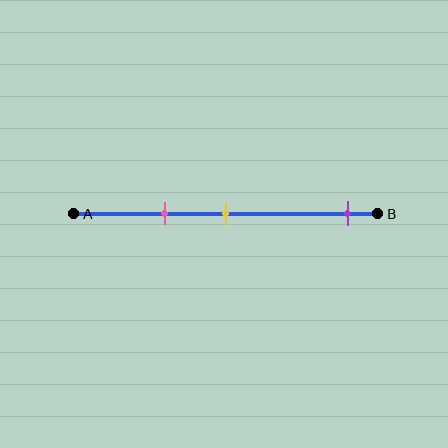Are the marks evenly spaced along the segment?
No, the marks are not evenly spaced.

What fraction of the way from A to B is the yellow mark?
The yellow mark is approximately 50% (0.5) of the way from A to B.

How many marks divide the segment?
There are 3 marks dividing the segment.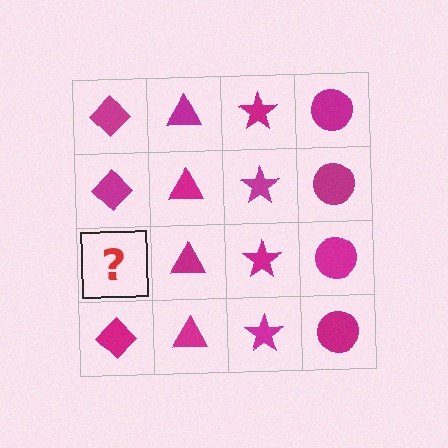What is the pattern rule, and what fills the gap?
The rule is that each column has a consistent shape. The gap should be filled with a magenta diamond.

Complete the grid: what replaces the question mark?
The question mark should be replaced with a magenta diamond.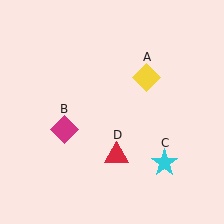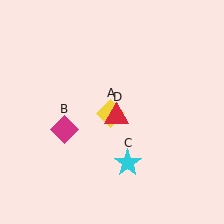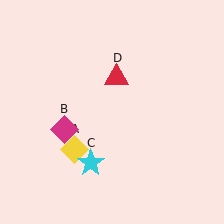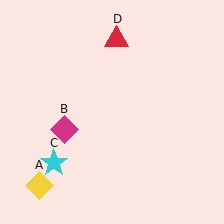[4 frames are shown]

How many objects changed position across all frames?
3 objects changed position: yellow diamond (object A), cyan star (object C), red triangle (object D).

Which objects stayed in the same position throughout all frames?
Magenta diamond (object B) remained stationary.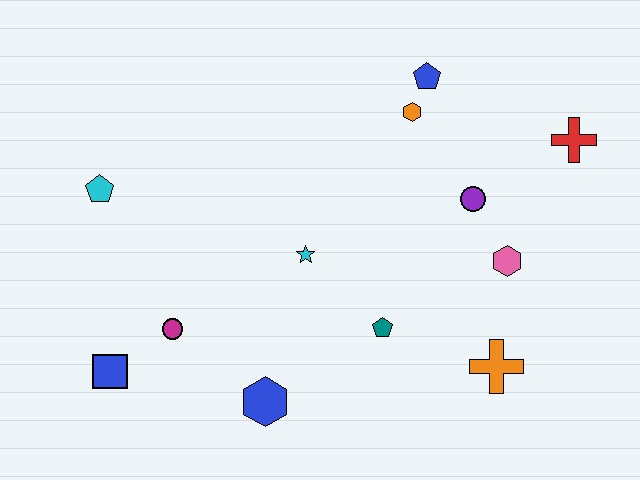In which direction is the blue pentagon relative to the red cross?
The blue pentagon is to the left of the red cross.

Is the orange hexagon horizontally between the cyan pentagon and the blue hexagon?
No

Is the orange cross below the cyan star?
Yes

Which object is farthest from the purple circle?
The blue square is farthest from the purple circle.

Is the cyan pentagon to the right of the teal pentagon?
No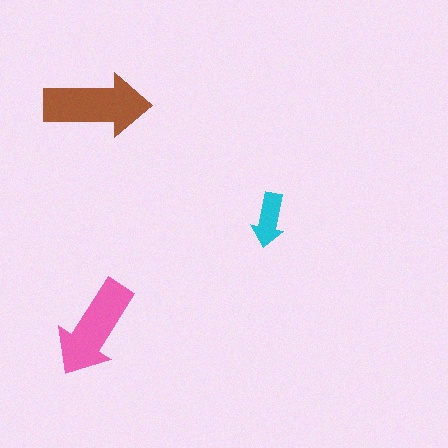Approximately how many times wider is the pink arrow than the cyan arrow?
About 2 times wider.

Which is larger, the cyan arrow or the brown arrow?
The brown one.